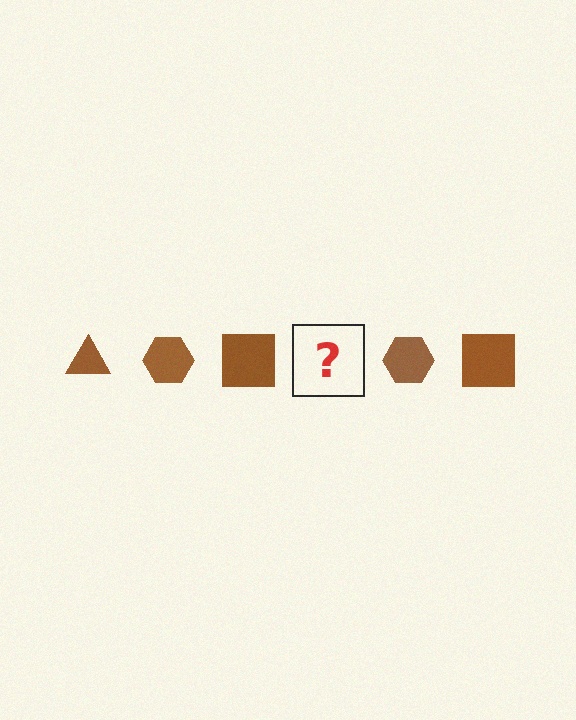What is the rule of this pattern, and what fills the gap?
The rule is that the pattern cycles through triangle, hexagon, square shapes in brown. The gap should be filled with a brown triangle.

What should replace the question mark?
The question mark should be replaced with a brown triangle.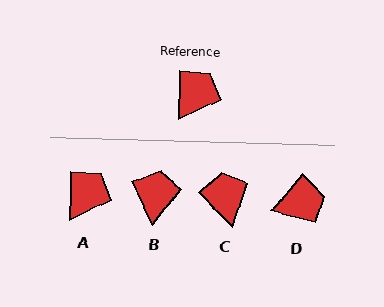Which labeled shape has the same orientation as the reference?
A.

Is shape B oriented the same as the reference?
No, it is off by about 27 degrees.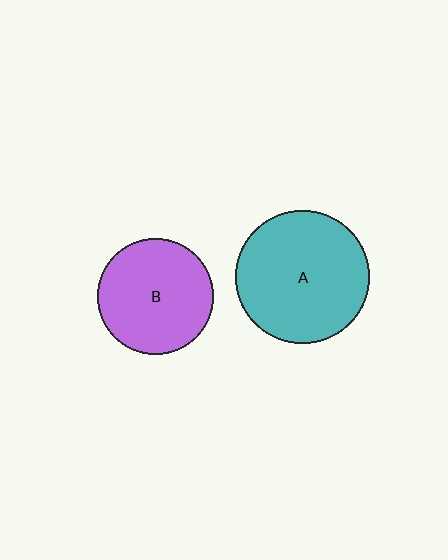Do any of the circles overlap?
No, none of the circles overlap.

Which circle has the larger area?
Circle A (teal).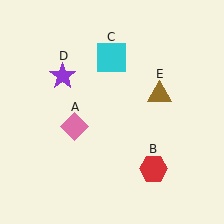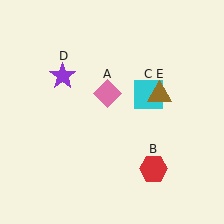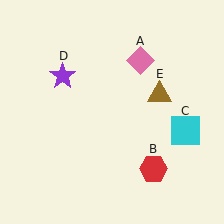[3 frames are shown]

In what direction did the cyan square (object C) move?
The cyan square (object C) moved down and to the right.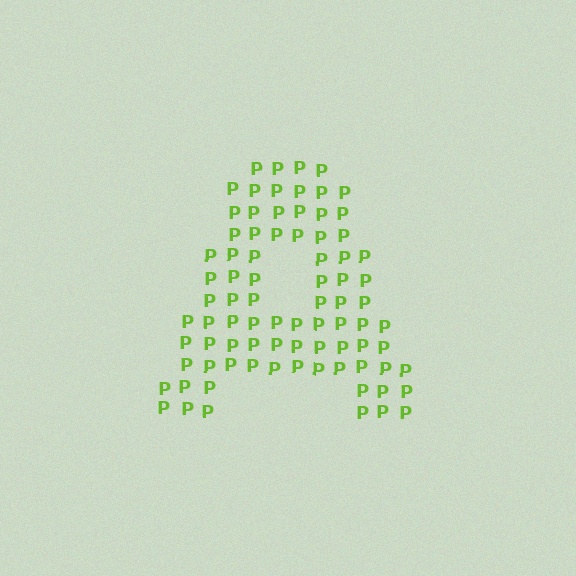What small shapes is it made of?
It is made of small letter P's.